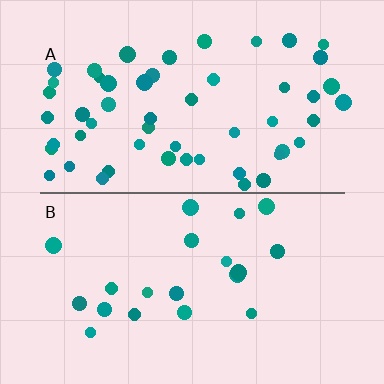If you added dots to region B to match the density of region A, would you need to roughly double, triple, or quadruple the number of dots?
Approximately triple.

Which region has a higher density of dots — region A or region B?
A (the top).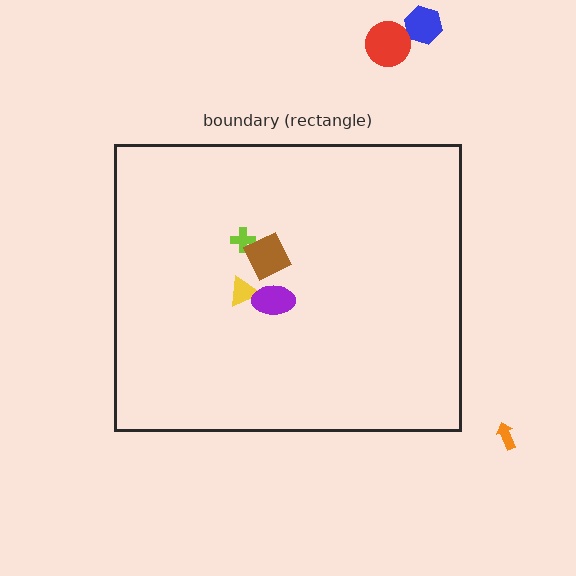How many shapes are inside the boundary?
4 inside, 3 outside.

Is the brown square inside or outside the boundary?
Inside.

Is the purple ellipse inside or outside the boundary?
Inside.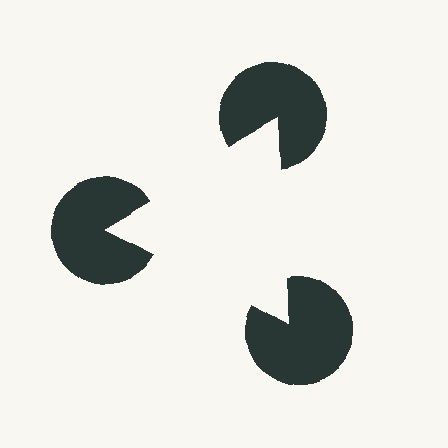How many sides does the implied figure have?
3 sides.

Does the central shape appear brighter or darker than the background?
It typically appears slightly brighter than the background, even though no actual brightness change is drawn.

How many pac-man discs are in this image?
There are 3 — one at each vertex of the illusory triangle.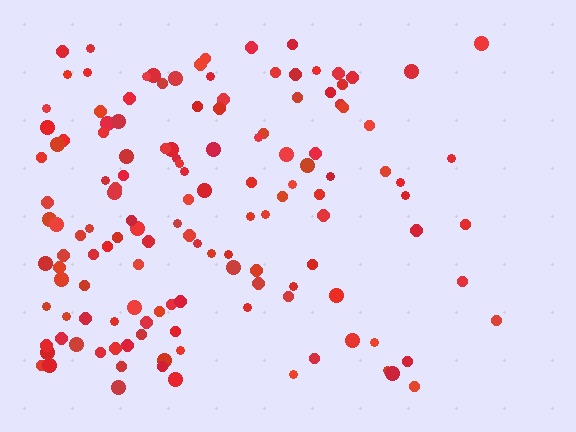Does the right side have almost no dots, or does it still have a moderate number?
Still a moderate number, just noticeably fewer than the left.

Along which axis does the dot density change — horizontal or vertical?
Horizontal.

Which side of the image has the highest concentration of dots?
The left.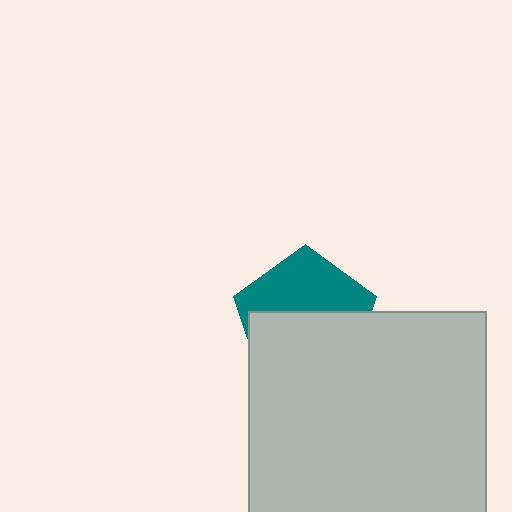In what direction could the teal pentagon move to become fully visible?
The teal pentagon could move up. That would shift it out from behind the light gray rectangle entirely.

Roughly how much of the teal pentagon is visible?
A small part of it is visible (roughly 45%).